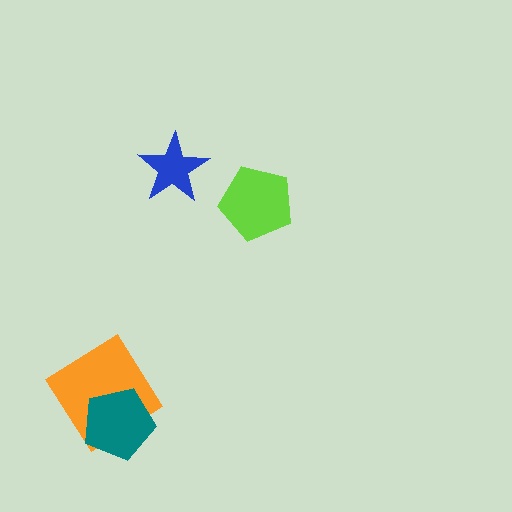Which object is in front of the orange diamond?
The teal pentagon is in front of the orange diamond.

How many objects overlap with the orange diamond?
1 object overlaps with the orange diamond.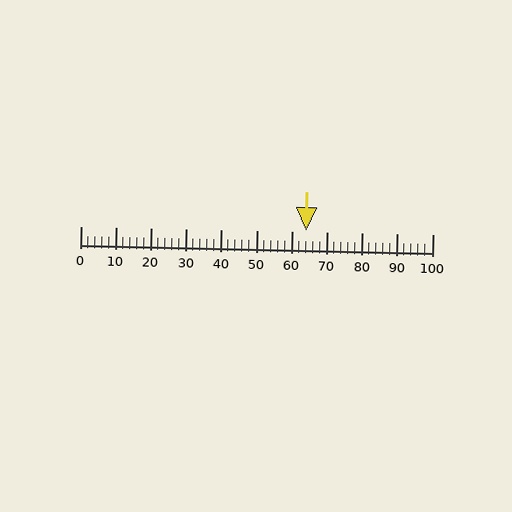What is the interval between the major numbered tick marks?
The major tick marks are spaced 10 units apart.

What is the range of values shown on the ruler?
The ruler shows values from 0 to 100.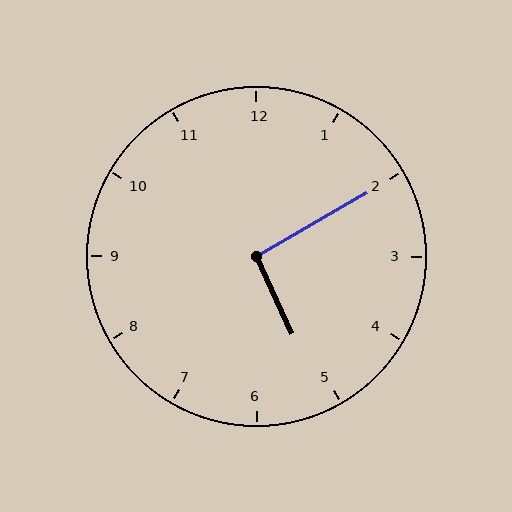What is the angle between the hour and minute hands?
Approximately 95 degrees.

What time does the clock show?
5:10.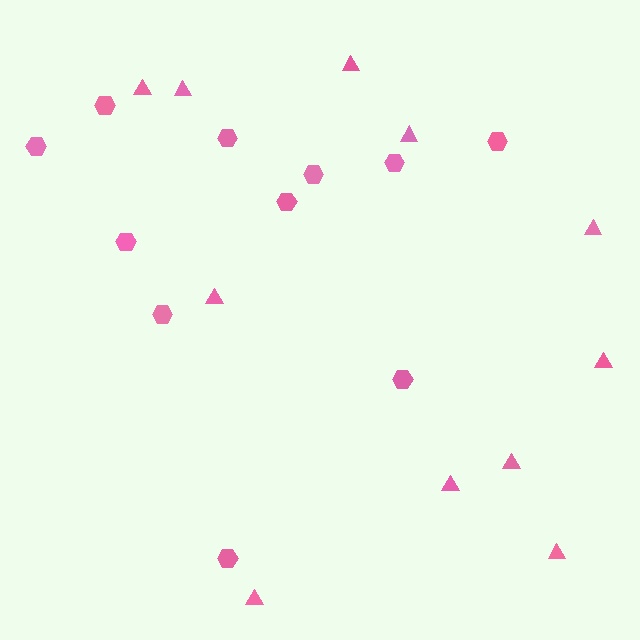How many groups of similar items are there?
There are 2 groups: one group of triangles (11) and one group of hexagons (11).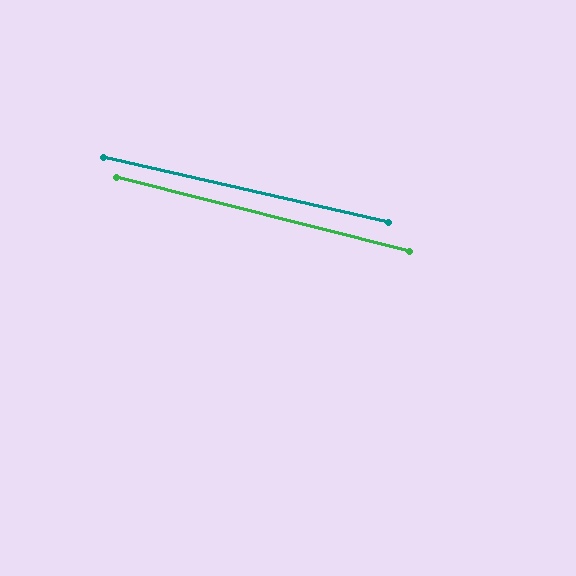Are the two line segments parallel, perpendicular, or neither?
Parallel — their directions differ by only 1.4°.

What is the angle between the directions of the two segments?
Approximately 1 degree.